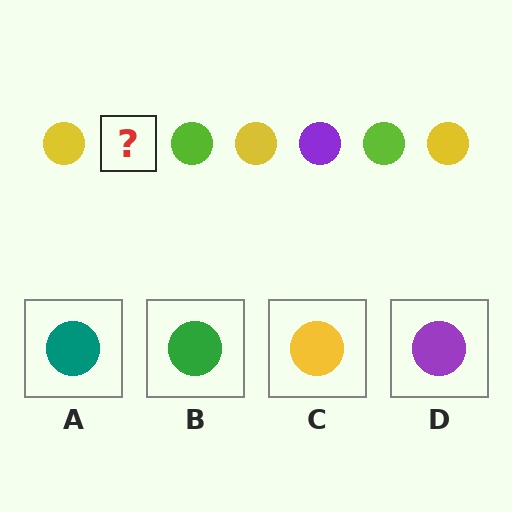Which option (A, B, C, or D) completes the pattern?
D.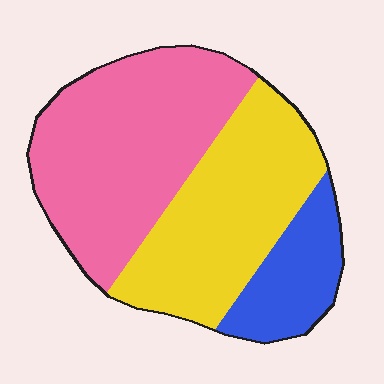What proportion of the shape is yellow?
Yellow takes up between a quarter and a half of the shape.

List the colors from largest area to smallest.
From largest to smallest: pink, yellow, blue.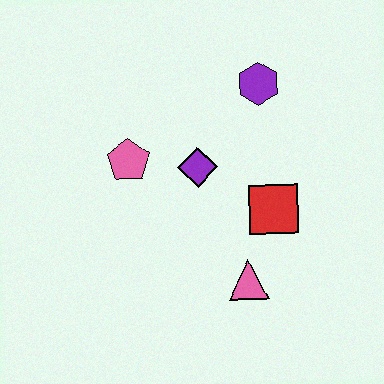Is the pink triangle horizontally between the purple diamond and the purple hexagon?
Yes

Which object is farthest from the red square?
The pink pentagon is farthest from the red square.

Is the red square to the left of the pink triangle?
No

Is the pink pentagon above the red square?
Yes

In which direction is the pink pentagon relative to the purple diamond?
The pink pentagon is to the left of the purple diamond.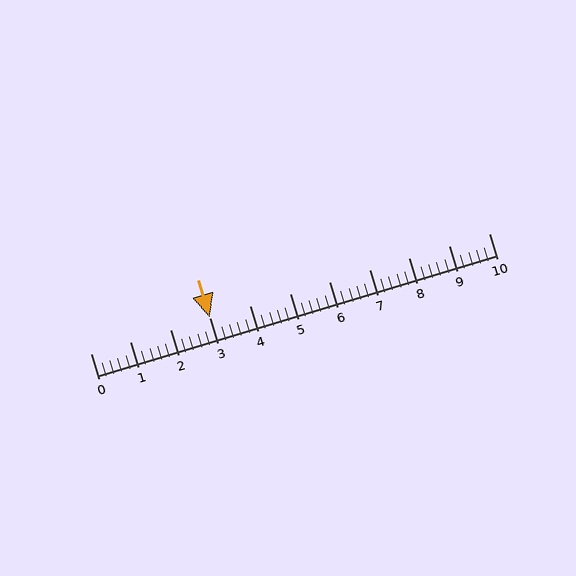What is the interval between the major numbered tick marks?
The major tick marks are spaced 1 units apart.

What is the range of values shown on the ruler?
The ruler shows values from 0 to 10.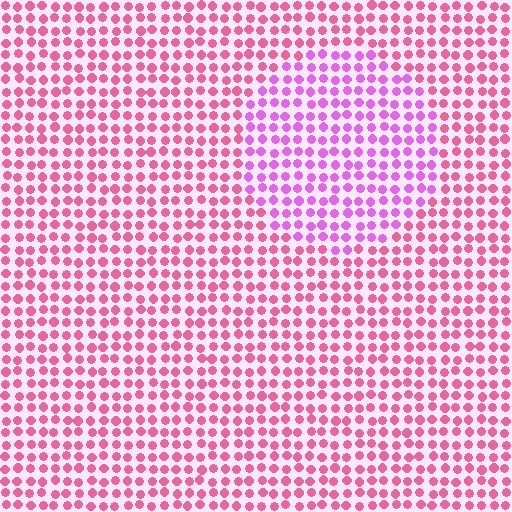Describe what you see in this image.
The image is filled with small pink elements in a uniform arrangement. A circle-shaped region is visible where the elements are tinted to a slightly different hue, forming a subtle color boundary.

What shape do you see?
I see a circle.